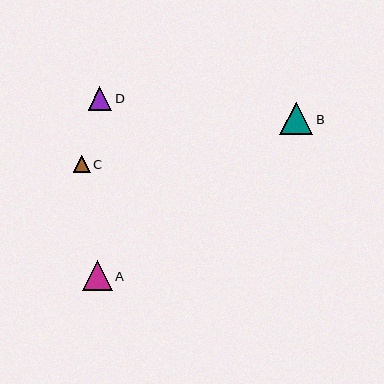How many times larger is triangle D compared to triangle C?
Triangle D is approximately 1.4 times the size of triangle C.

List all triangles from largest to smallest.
From largest to smallest: B, A, D, C.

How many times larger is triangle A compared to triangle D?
Triangle A is approximately 1.3 times the size of triangle D.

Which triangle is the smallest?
Triangle C is the smallest with a size of approximately 17 pixels.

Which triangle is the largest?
Triangle B is the largest with a size of approximately 33 pixels.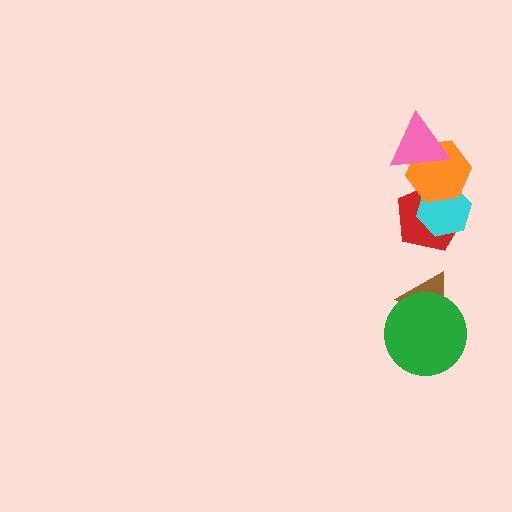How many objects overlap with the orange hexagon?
3 objects overlap with the orange hexagon.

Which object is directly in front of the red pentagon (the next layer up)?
The cyan hexagon is directly in front of the red pentagon.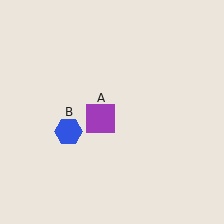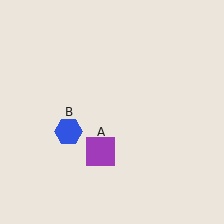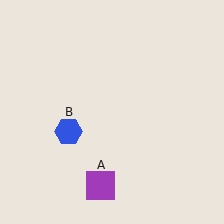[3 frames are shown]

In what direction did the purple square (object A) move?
The purple square (object A) moved down.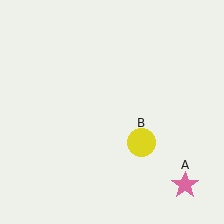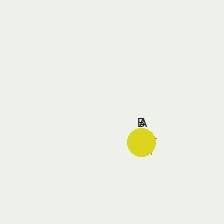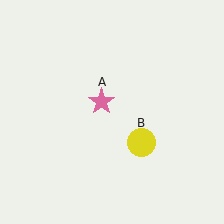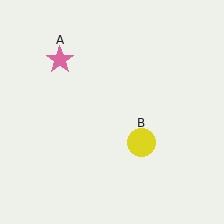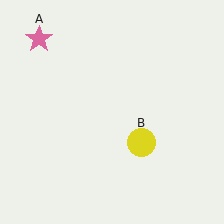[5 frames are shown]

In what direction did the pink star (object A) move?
The pink star (object A) moved up and to the left.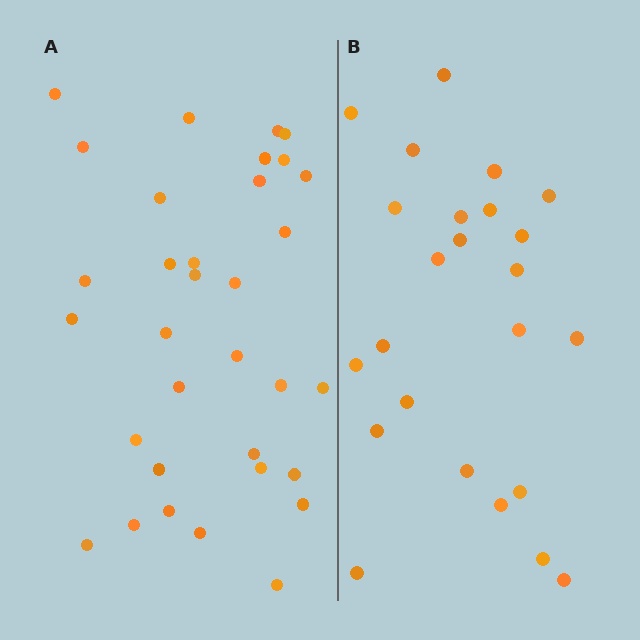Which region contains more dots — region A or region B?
Region A (the left region) has more dots.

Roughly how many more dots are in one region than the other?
Region A has roughly 8 or so more dots than region B.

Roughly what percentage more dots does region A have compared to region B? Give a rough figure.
About 40% more.